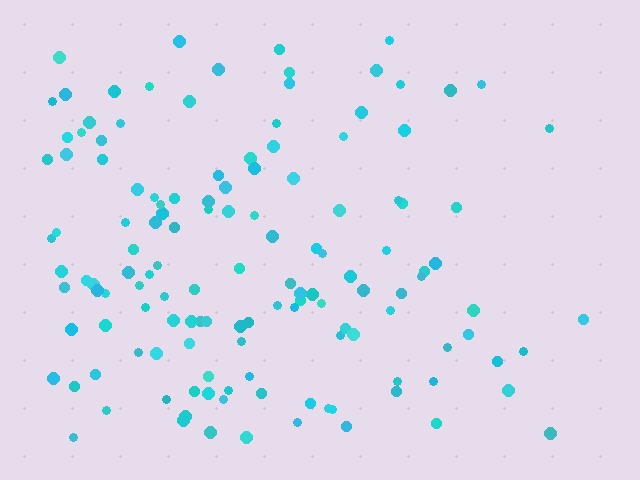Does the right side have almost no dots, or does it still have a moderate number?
Still a moderate number, just noticeably fewer than the left.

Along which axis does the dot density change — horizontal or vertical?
Horizontal.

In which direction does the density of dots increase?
From right to left, with the left side densest.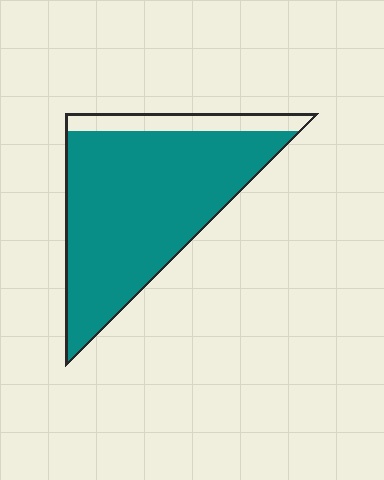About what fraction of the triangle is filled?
About seven eighths (7/8).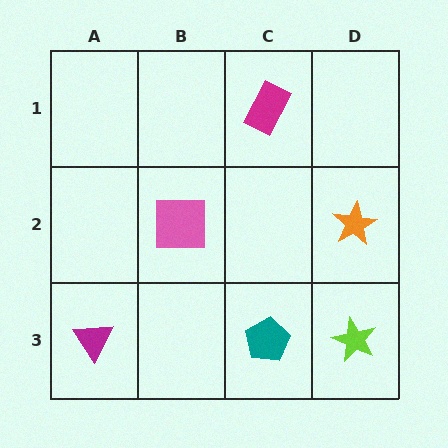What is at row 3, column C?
A teal pentagon.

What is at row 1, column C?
A magenta rectangle.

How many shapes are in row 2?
2 shapes.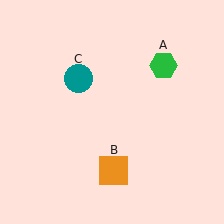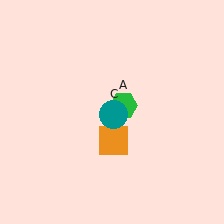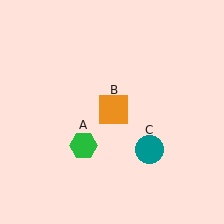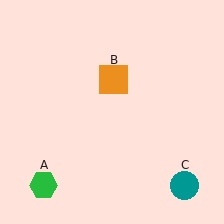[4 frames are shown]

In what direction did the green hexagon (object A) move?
The green hexagon (object A) moved down and to the left.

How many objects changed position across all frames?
3 objects changed position: green hexagon (object A), orange square (object B), teal circle (object C).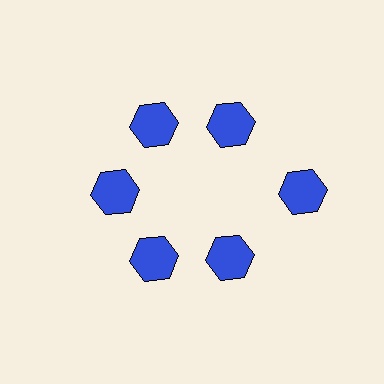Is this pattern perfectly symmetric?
No. The 6 blue hexagons are arranged in a ring, but one element near the 3 o'clock position is pushed outward from the center, breaking the 6-fold rotational symmetry.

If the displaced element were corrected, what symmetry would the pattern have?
It would have 6-fold rotational symmetry — the pattern would map onto itself every 60 degrees.